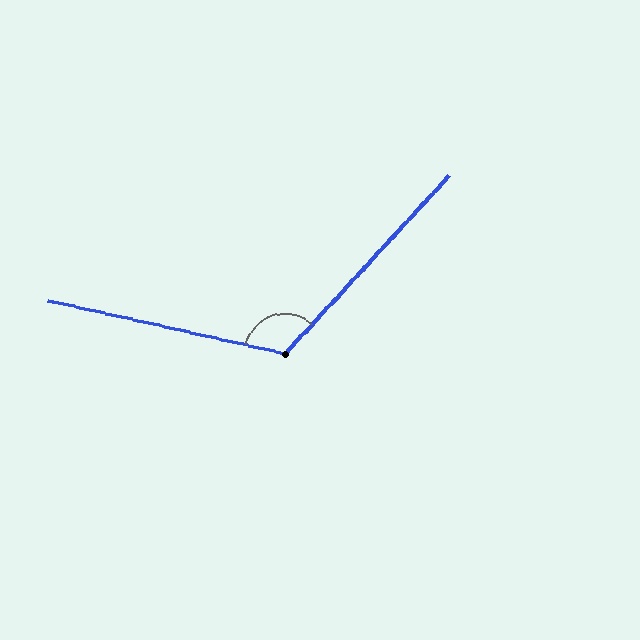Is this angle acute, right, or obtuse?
It is obtuse.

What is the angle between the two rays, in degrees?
Approximately 120 degrees.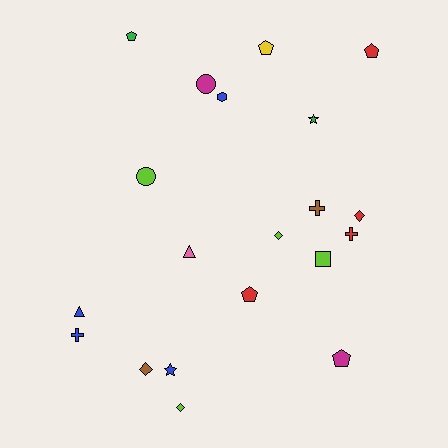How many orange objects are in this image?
There are no orange objects.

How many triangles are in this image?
There are 2 triangles.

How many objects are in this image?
There are 20 objects.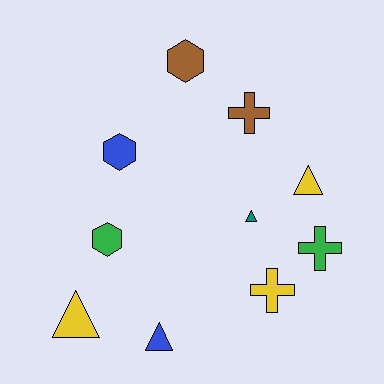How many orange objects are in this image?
There are no orange objects.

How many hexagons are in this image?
There are 3 hexagons.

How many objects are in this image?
There are 10 objects.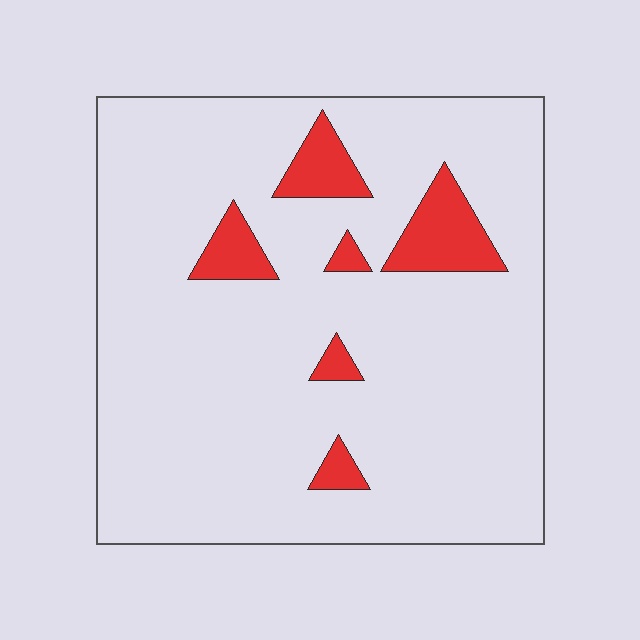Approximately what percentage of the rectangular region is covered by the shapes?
Approximately 10%.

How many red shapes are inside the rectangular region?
6.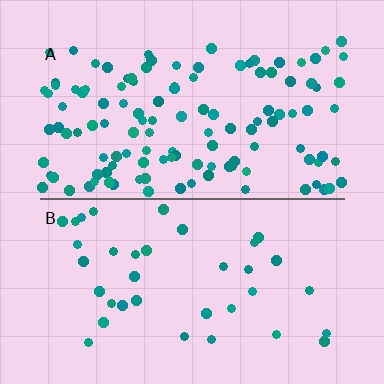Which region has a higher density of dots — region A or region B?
A (the top).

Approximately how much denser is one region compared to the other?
Approximately 3.3× — region A over region B.